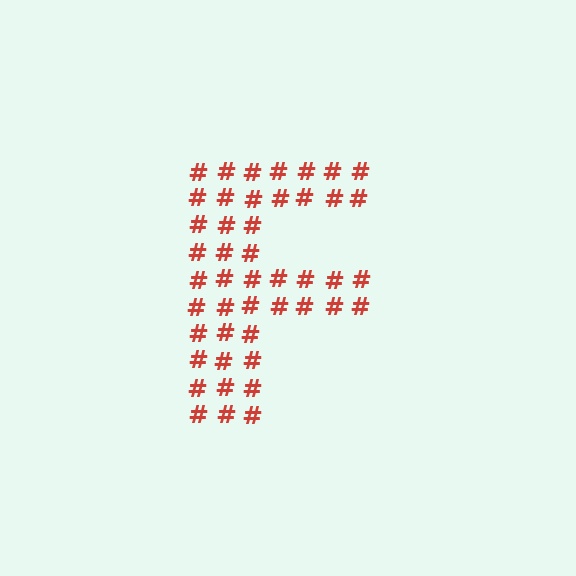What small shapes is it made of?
It is made of small hash symbols.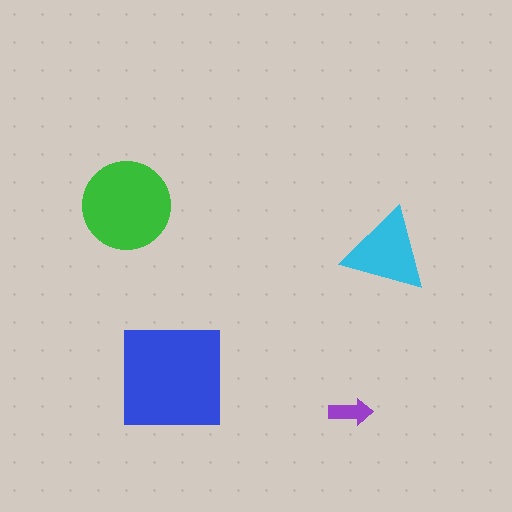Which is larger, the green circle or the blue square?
The blue square.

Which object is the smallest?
The purple arrow.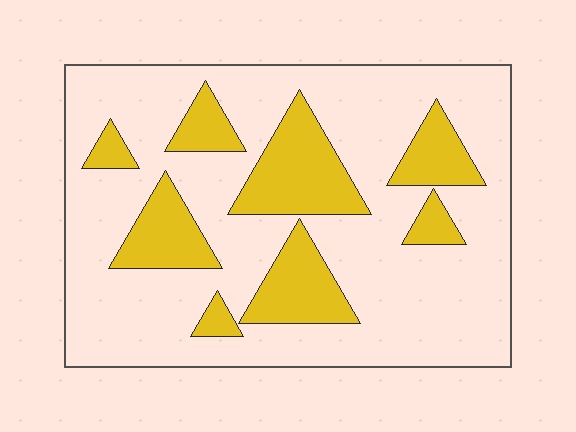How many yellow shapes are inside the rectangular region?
8.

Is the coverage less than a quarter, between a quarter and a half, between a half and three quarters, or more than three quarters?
Less than a quarter.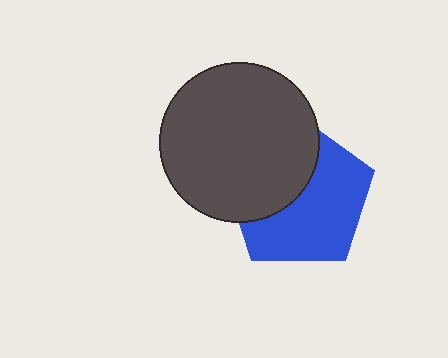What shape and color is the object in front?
The object in front is a dark gray circle.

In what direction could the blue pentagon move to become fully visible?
The blue pentagon could move toward the lower-right. That would shift it out from behind the dark gray circle entirely.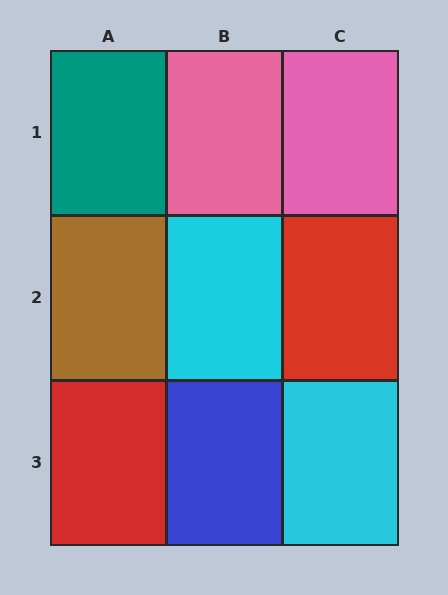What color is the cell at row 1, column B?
Pink.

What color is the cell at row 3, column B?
Blue.